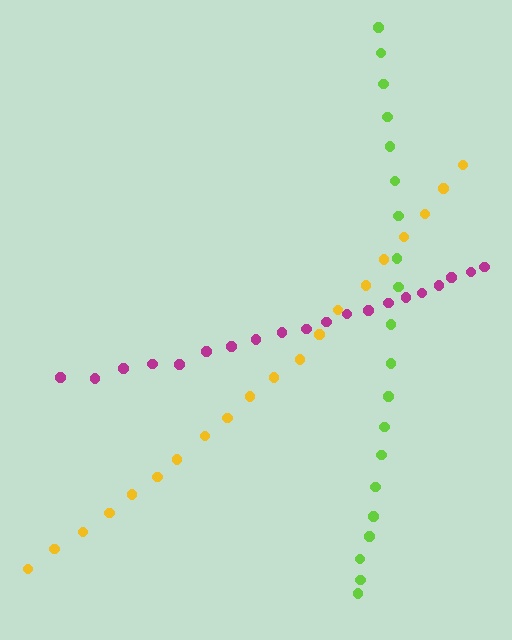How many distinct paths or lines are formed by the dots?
There are 3 distinct paths.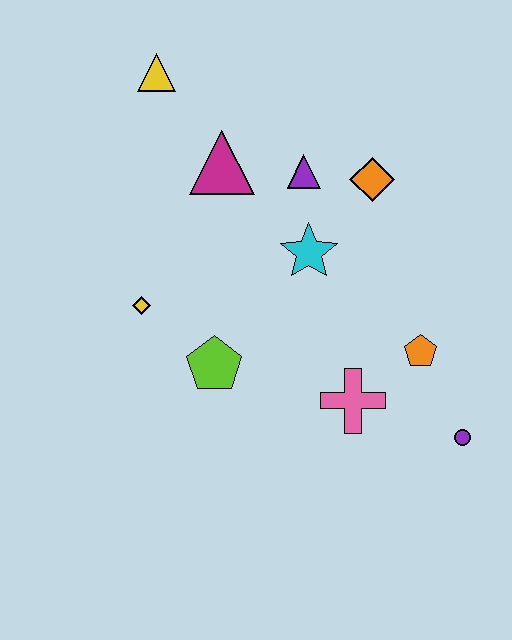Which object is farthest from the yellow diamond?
The purple circle is farthest from the yellow diamond.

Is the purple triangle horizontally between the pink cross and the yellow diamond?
Yes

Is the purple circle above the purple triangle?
No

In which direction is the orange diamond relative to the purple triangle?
The orange diamond is to the right of the purple triangle.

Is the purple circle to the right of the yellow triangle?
Yes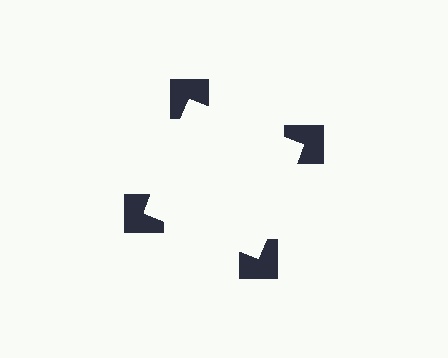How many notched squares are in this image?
There are 4 — one at each vertex of the illusory square.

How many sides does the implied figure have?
4 sides.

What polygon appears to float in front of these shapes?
An illusory square — its edges are inferred from the aligned wedge cuts in the notched squares, not physically drawn.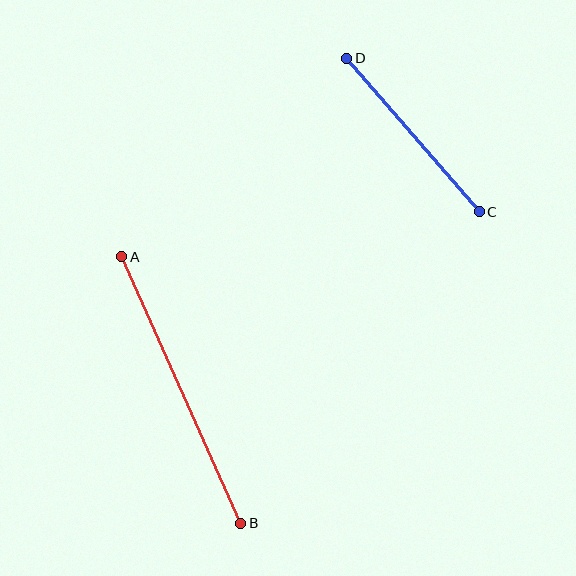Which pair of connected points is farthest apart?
Points A and B are farthest apart.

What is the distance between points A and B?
The distance is approximately 292 pixels.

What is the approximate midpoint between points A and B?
The midpoint is at approximately (181, 390) pixels.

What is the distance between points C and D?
The distance is approximately 202 pixels.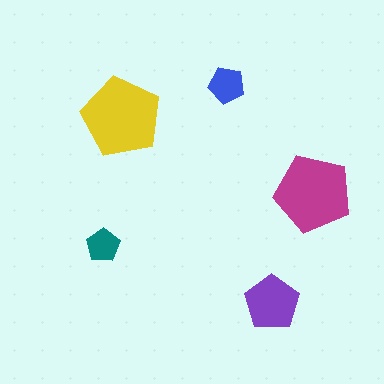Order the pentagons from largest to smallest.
the yellow one, the magenta one, the purple one, the blue one, the teal one.